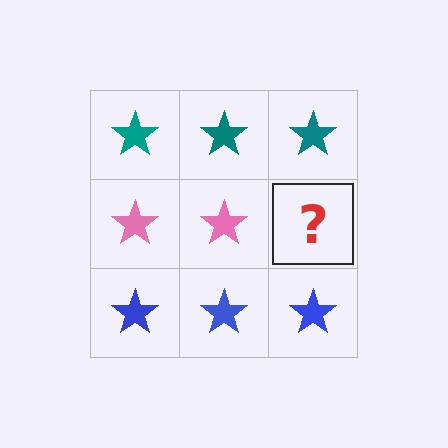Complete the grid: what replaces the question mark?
The question mark should be replaced with a pink star.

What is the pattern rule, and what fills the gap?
The rule is that each row has a consistent color. The gap should be filled with a pink star.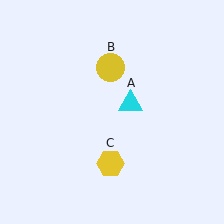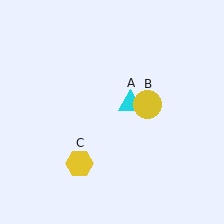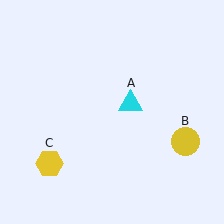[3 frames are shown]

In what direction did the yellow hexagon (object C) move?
The yellow hexagon (object C) moved left.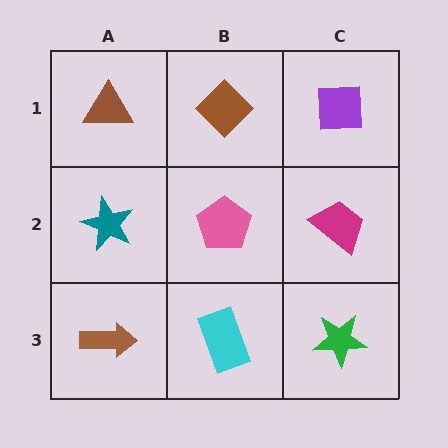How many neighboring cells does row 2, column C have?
3.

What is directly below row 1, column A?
A teal star.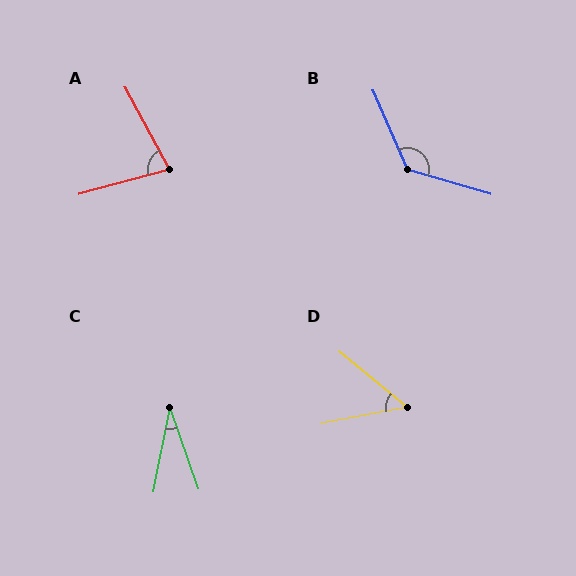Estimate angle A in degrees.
Approximately 77 degrees.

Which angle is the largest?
B, at approximately 130 degrees.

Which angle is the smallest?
C, at approximately 30 degrees.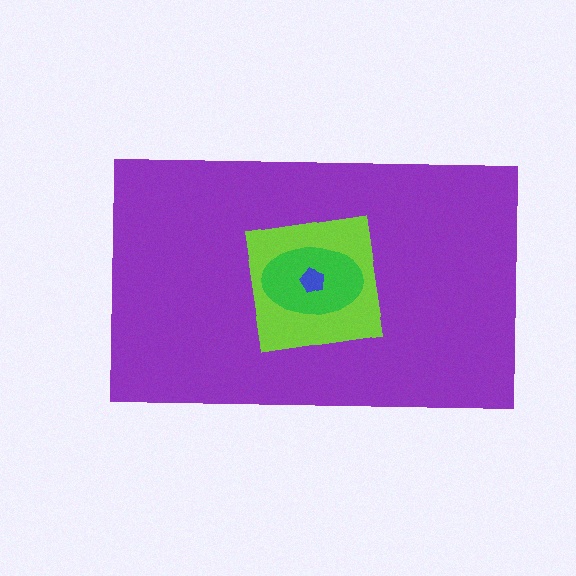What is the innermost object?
The blue pentagon.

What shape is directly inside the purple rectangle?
The lime square.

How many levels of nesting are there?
4.